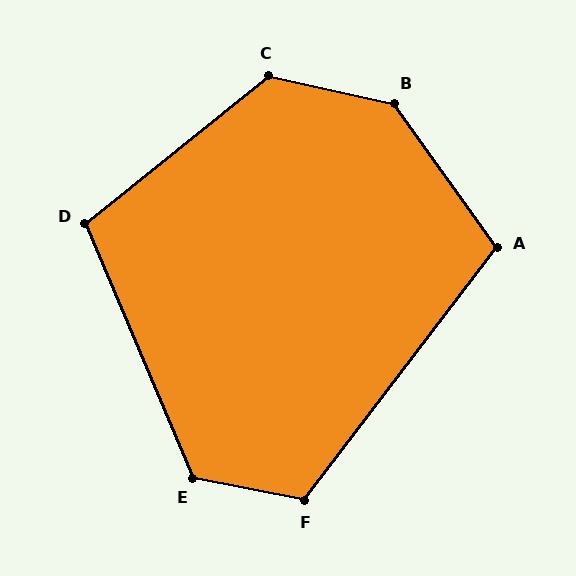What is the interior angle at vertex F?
Approximately 116 degrees (obtuse).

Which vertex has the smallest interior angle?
D, at approximately 106 degrees.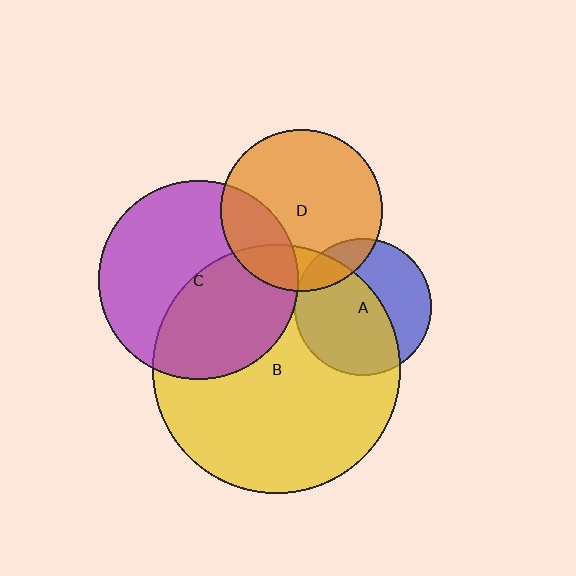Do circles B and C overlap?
Yes.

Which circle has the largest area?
Circle B (yellow).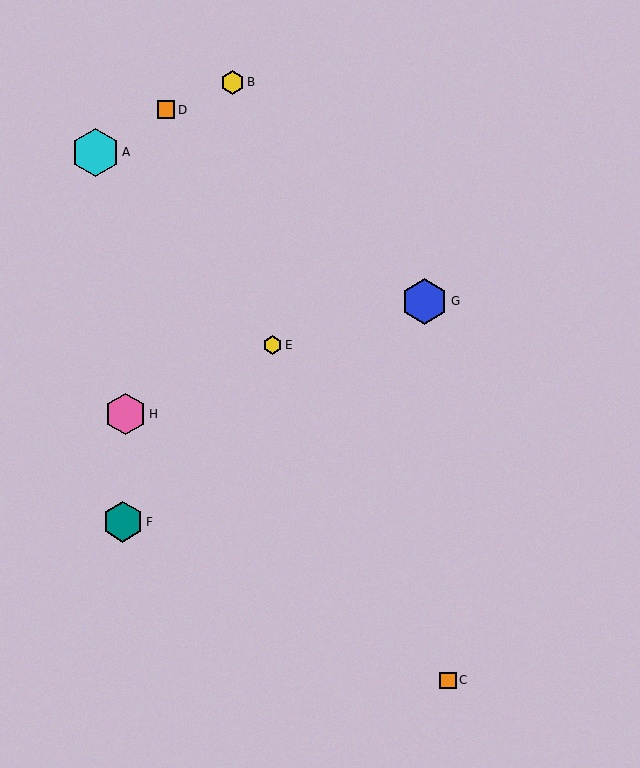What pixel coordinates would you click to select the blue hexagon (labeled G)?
Click at (425, 301) to select the blue hexagon G.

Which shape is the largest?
The cyan hexagon (labeled A) is the largest.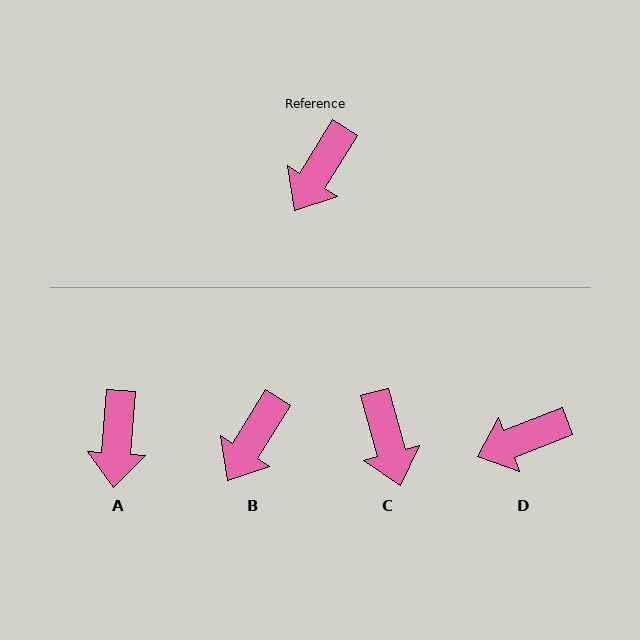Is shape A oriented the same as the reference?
No, it is off by about 27 degrees.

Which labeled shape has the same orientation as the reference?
B.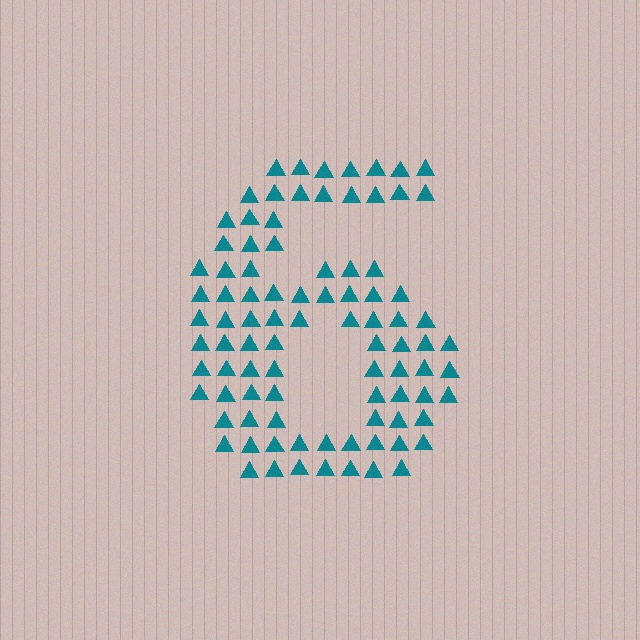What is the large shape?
The large shape is the digit 6.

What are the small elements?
The small elements are triangles.